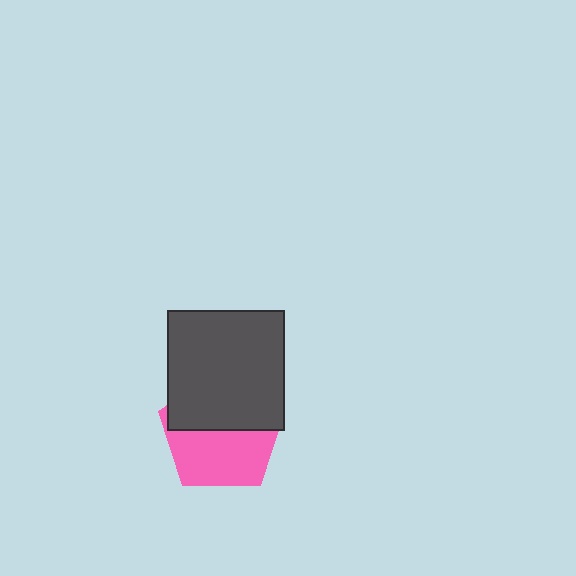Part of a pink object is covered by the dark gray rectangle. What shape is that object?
It is a pentagon.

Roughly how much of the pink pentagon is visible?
About half of it is visible (roughly 51%).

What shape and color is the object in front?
The object in front is a dark gray rectangle.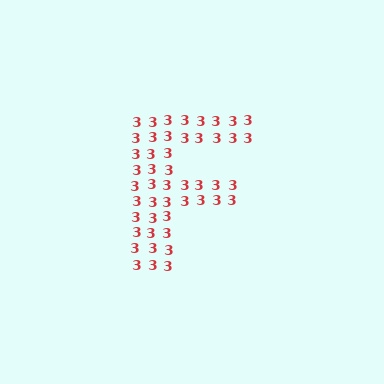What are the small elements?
The small elements are digit 3's.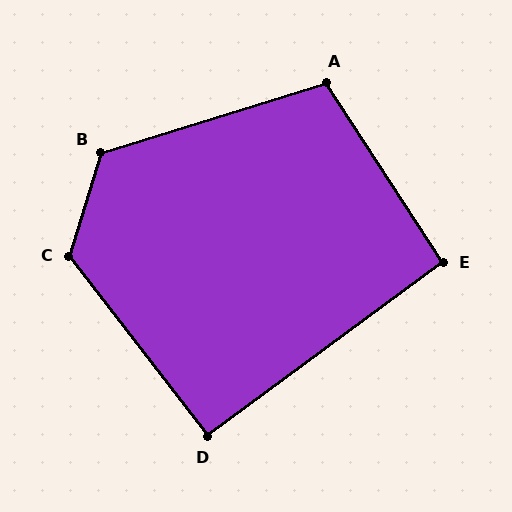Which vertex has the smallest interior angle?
D, at approximately 91 degrees.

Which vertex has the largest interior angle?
C, at approximately 126 degrees.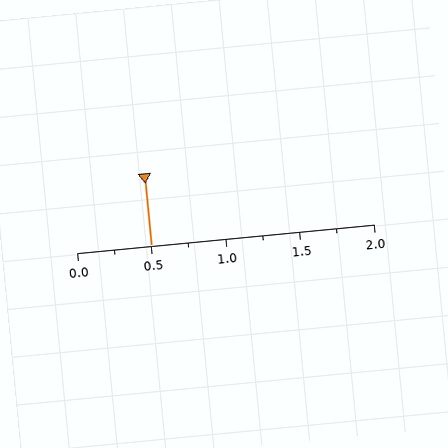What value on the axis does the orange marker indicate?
The marker indicates approximately 0.5.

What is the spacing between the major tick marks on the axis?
The major ticks are spaced 0.5 apart.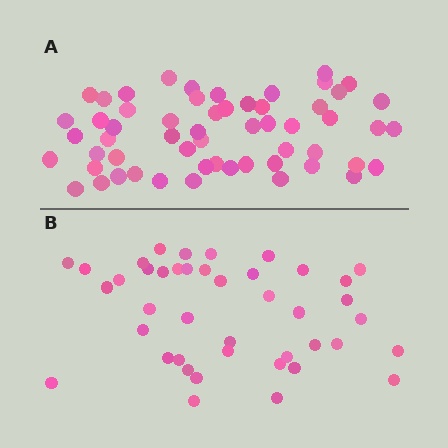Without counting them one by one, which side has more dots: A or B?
Region A (the top region) has more dots.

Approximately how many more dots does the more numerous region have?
Region A has approximately 15 more dots than region B.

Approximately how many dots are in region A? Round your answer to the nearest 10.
About 60 dots. (The exact count is 57, which rounds to 60.)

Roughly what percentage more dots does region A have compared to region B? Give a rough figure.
About 35% more.